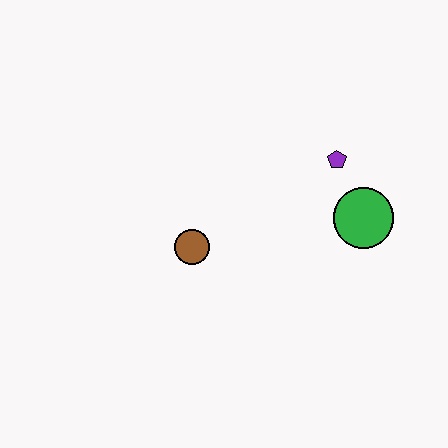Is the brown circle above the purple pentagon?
No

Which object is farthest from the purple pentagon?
The brown circle is farthest from the purple pentagon.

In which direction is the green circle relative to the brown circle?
The green circle is to the right of the brown circle.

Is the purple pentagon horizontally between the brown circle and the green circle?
Yes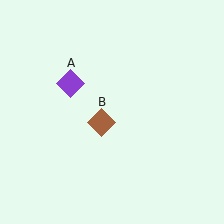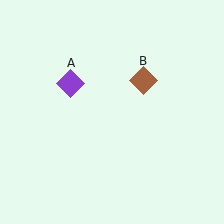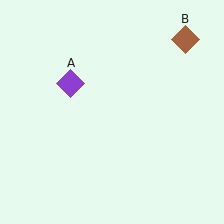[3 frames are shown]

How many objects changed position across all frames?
1 object changed position: brown diamond (object B).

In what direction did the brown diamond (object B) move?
The brown diamond (object B) moved up and to the right.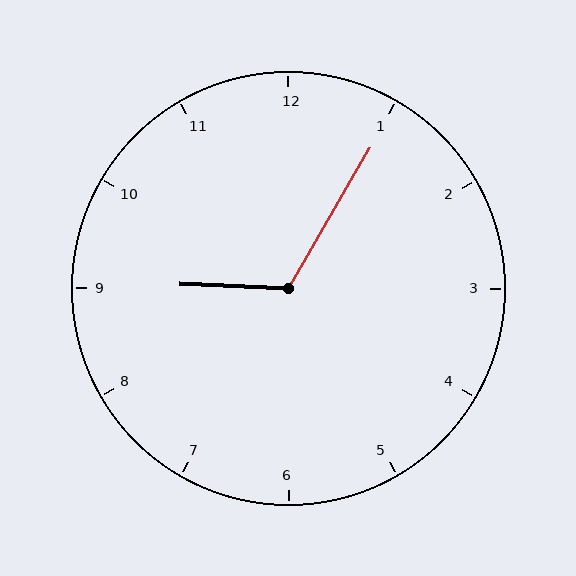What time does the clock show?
9:05.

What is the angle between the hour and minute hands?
Approximately 118 degrees.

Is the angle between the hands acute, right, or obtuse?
It is obtuse.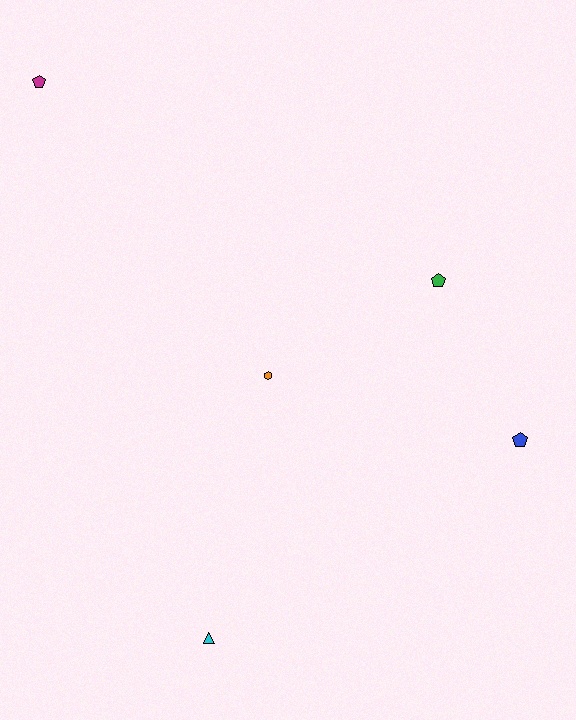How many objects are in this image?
There are 5 objects.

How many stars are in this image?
There are no stars.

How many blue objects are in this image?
There is 1 blue object.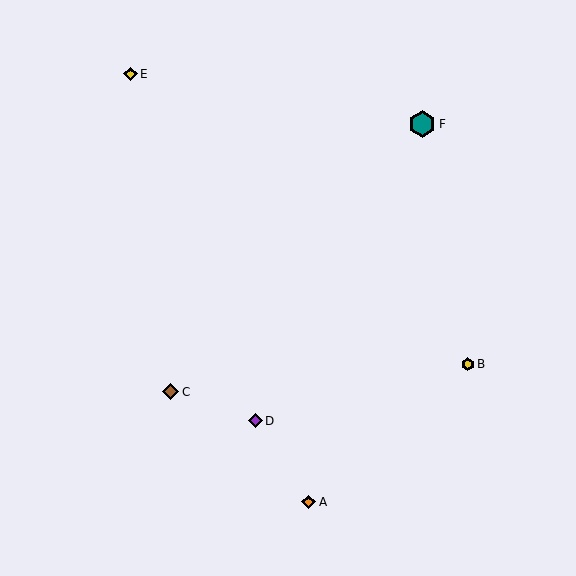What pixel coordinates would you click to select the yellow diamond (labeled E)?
Click at (130, 74) to select the yellow diamond E.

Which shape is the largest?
The teal hexagon (labeled F) is the largest.